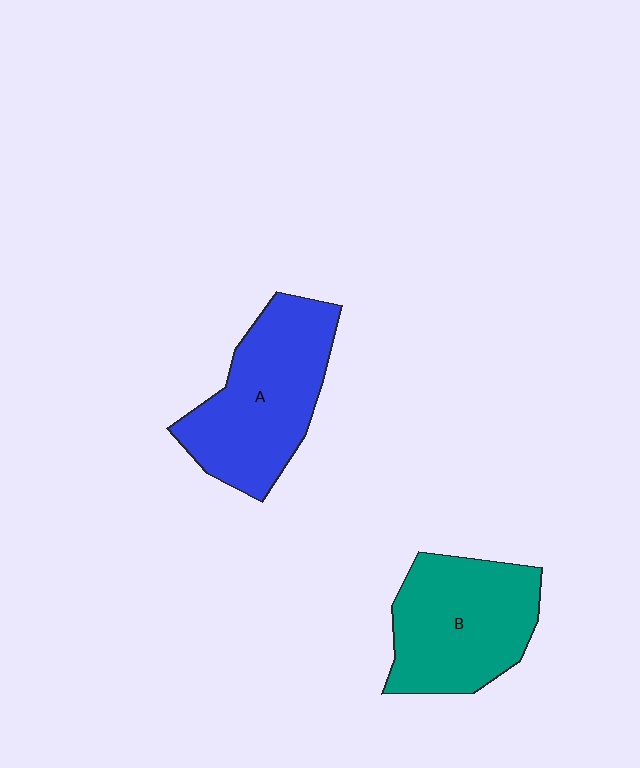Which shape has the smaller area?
Shape B (teal).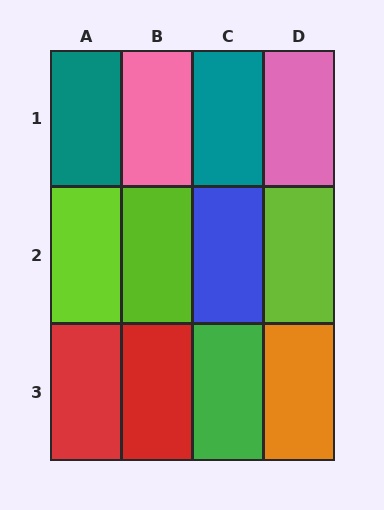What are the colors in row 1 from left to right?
Teal, pink, teal, pink.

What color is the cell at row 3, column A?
Red.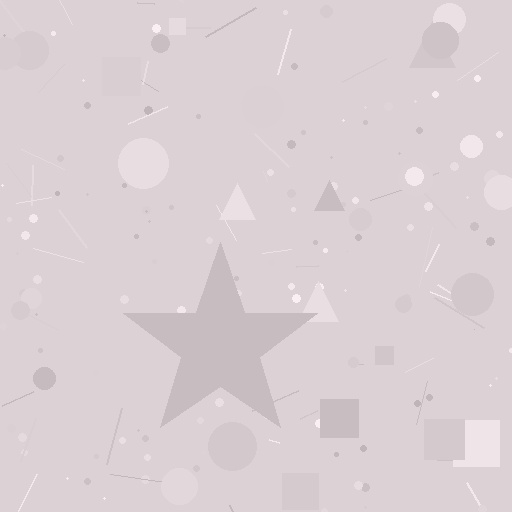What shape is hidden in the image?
A star is hidden in the image.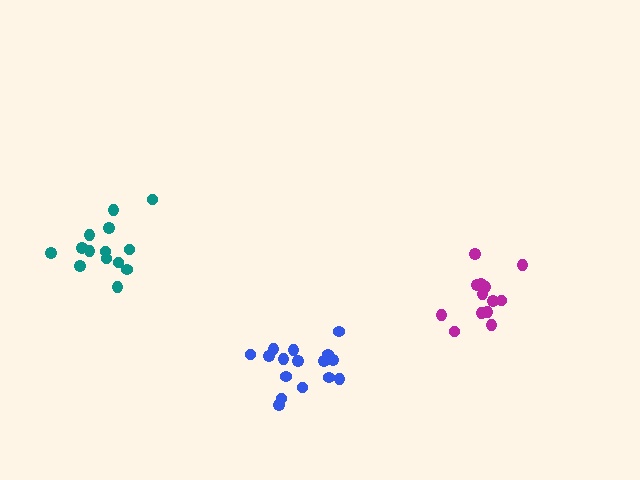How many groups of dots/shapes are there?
There are 3 groups.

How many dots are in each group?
Group 1: 14 dots, Group 2: 13 dots, Group 3: 16 dots (43 total).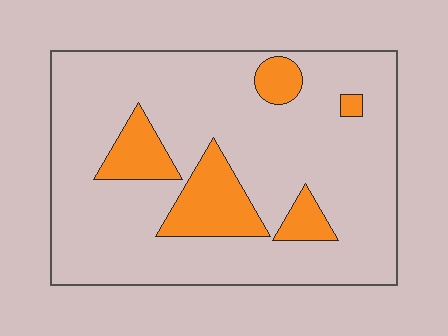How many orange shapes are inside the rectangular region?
5.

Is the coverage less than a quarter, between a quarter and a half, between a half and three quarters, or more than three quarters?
Less than a quarter.